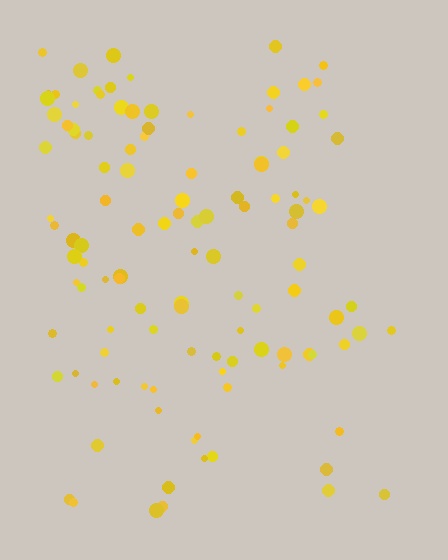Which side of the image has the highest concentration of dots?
The left.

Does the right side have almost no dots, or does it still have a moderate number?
Still a moderate number, just noticeably fewer than the left.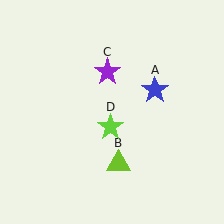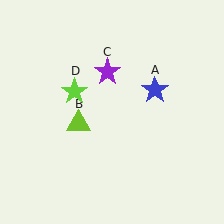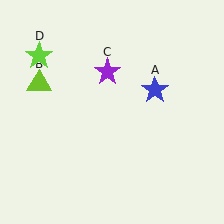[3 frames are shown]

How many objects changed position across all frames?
2 objects changed position: lime triangle (object B), lime star (object D).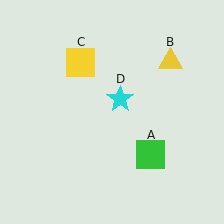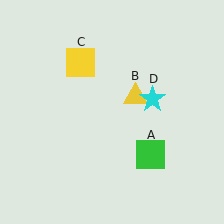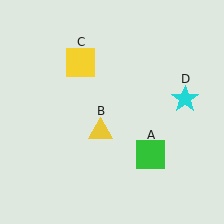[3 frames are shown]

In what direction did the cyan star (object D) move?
The cyan star (object D) moved right.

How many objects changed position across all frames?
2 objects changed position: yellow triangle (object B), cyan star (object D).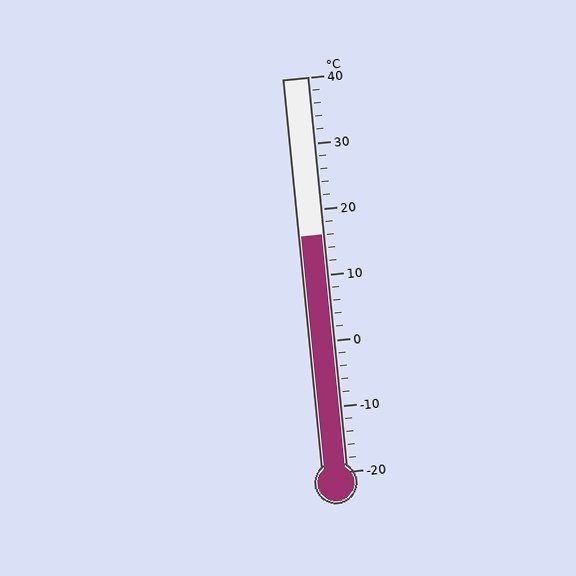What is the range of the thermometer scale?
The thermometer scale ranges from -20°C to 40°C.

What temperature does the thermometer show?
The thermometer shows approximately 16°C.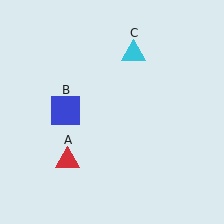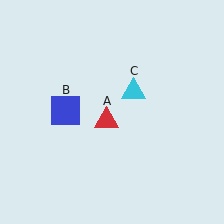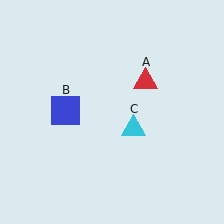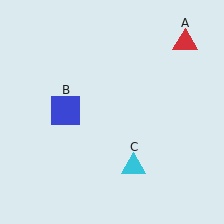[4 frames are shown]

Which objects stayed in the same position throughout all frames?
Blue square (object B) remained stationary.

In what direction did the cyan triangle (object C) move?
The cyan triangle (object C) moved down.